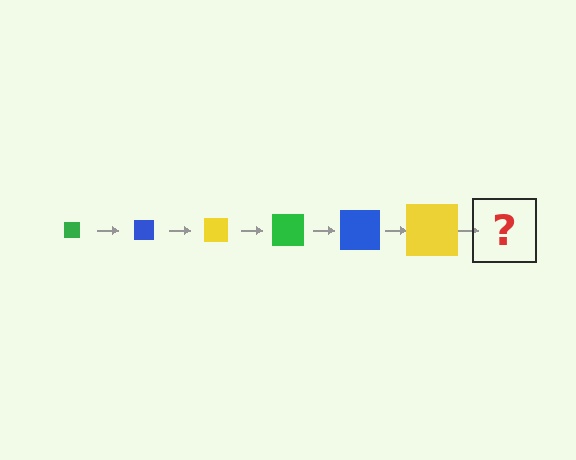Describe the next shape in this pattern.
It should be a green square, larger than the previous one.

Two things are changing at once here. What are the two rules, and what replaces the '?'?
The two rules are that the square grows larger each step and the color cycles through green, blue, and yellow. The '?' should be a green square, larger than the previous one.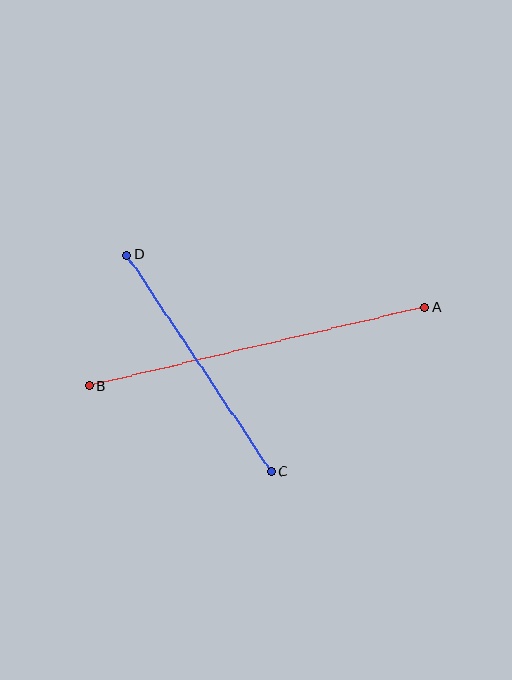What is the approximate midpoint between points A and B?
The midpoint is at approximately (257, 347) pixels.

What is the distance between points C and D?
The distance is approximately 260 pixels.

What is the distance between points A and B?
The distance is approximately 345 pixels.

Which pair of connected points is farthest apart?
Points A and B are farthest apart.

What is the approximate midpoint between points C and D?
The midpoint is at approximately (199, 363) pixels.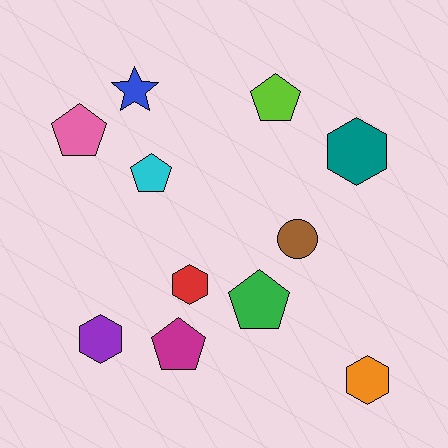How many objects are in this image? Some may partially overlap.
There are 11 objects.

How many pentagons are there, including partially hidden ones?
There are 5 pentagons.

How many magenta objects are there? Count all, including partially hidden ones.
There is 1 magenta object.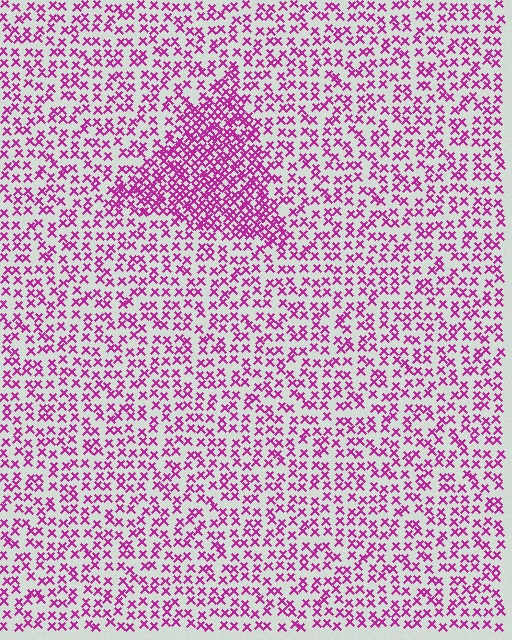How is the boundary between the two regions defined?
The boundary is defined by a change in element density (approximately 2.1x ratio). All elements are the same color, size, and shape.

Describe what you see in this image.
The image contains small magenta elements arranged at two different densities. A triangle-shaped region is visible where the elements are more densely packed than the surrounding area.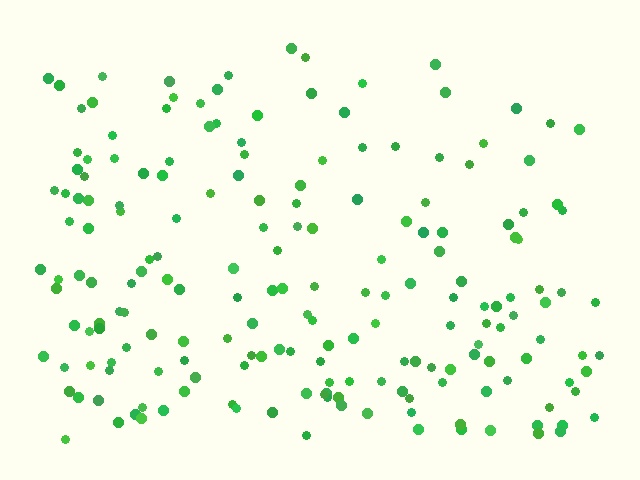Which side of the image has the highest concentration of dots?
The bottom.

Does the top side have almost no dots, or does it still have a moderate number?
Still a moderate number, just noticeably fewer than the bottom.